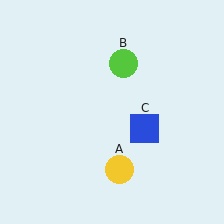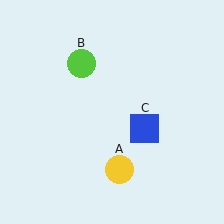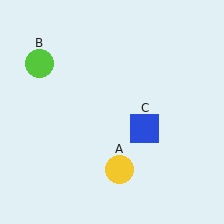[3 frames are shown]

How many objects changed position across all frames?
1 object changed position: lime circle (object B).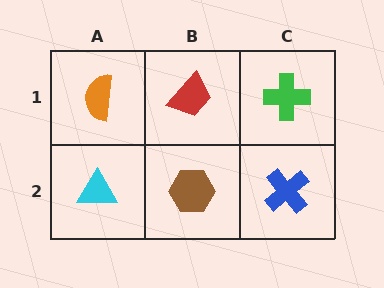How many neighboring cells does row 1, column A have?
2.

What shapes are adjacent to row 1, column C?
A blue cross (row 2, column C), a red trapezoid (row 1, column B).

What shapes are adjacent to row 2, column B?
A red trapezoid (row 1, column B), a cyan triangle (row 2, column A), a blue cross (row 2, column C).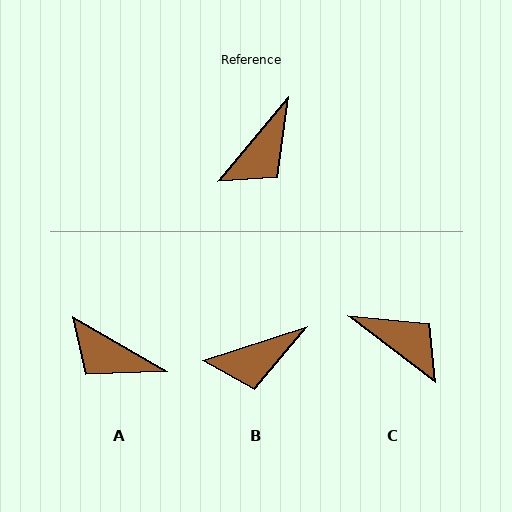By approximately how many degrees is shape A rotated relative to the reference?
Approximately 80 degrees clockwise.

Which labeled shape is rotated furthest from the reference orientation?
C, about 93 degrees away.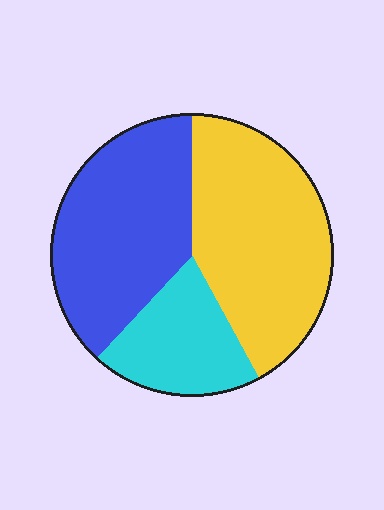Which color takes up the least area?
Cyan, at roughly 20%.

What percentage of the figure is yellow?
Yellow covers about 40% of the figure.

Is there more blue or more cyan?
Blue.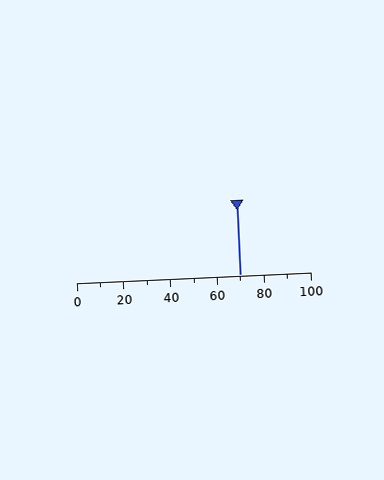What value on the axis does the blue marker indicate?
The marker indicates approximately 70.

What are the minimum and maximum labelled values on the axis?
The axis runs from 0 to 100.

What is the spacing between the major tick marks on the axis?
The major ticks are spaced 20 apart.